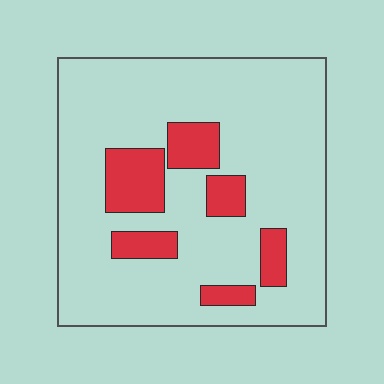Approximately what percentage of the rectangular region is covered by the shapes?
Approximately 15%.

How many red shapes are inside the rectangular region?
6.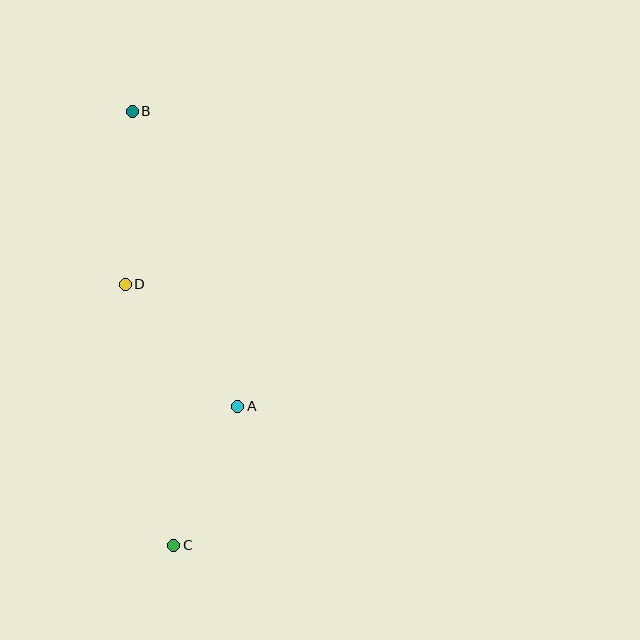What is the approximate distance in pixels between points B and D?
The distance between B and D is approximately 173 pixels.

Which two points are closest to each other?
Points A and C are closest to each other.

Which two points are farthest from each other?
Points B and C are farthest from each other.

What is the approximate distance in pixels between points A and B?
The distance between A and B is approximately 313 pixels.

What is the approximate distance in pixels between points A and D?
The distance between A and D is approximately 166 pixels.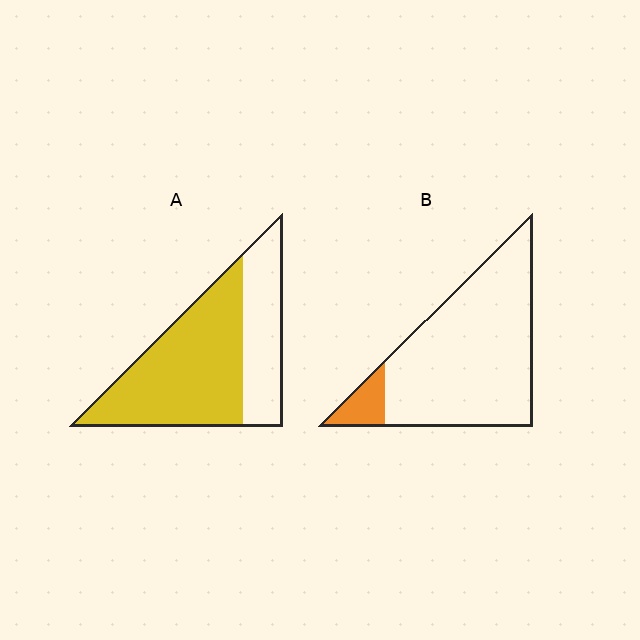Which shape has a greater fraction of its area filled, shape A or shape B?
Shape A.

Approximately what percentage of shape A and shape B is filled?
A is approximately 65% and B is approximately 10%.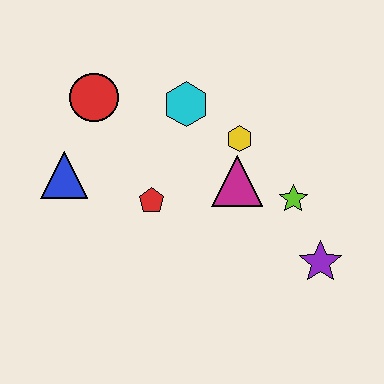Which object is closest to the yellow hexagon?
The magenta triangle is closest to the yellow hexagon.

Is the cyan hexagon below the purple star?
No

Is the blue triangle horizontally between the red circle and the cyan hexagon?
No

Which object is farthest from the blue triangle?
The purple star is farthest from the blue triangle.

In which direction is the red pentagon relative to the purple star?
The red pentagon is to the left of the purple star.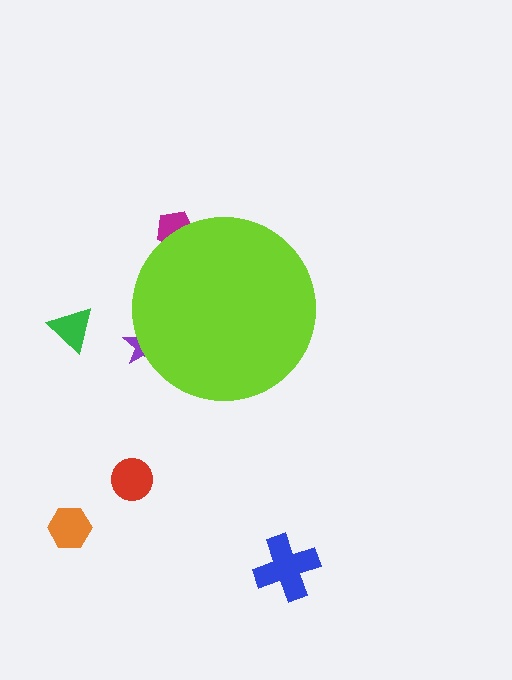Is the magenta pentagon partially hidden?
Yes, the magenta pentagon is partially hidden behind the lime circle.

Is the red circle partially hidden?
No, the red circle is fully visible.